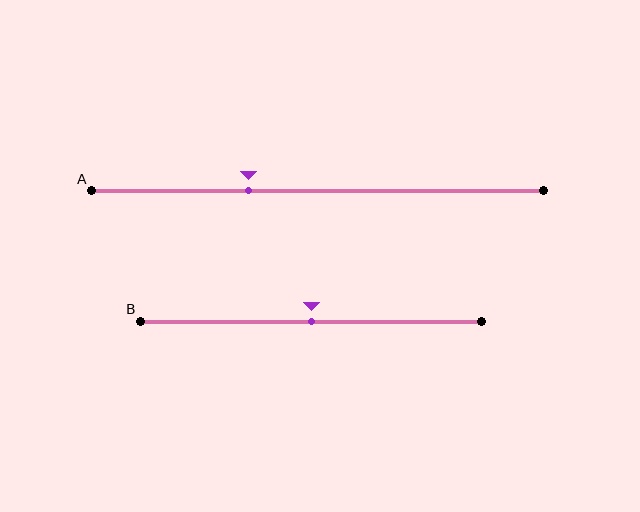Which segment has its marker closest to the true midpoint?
Segment B has its marker closest to the true midpoint.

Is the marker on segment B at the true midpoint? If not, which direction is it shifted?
Yes, the marker on segment B is at the true midpoint.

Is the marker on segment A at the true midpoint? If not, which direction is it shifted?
No, the marker on segment A is shifted to the left by about 15% of the segment length.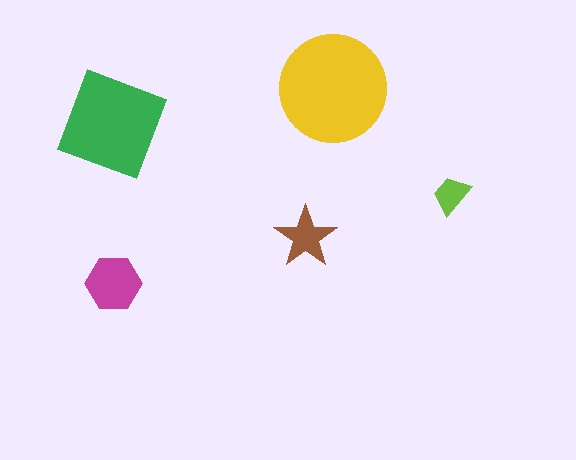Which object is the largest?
The yellow circle.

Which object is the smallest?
The lime trapezoid.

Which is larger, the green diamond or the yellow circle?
The yellow circle.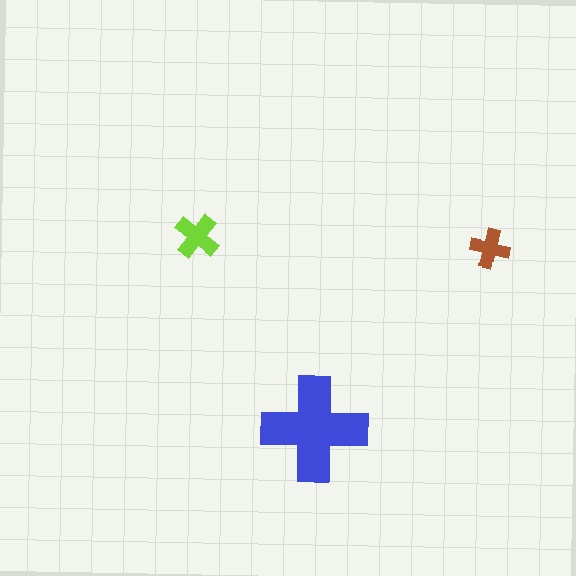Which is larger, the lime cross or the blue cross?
The blue one.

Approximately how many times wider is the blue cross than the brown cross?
About 2.5 times wider.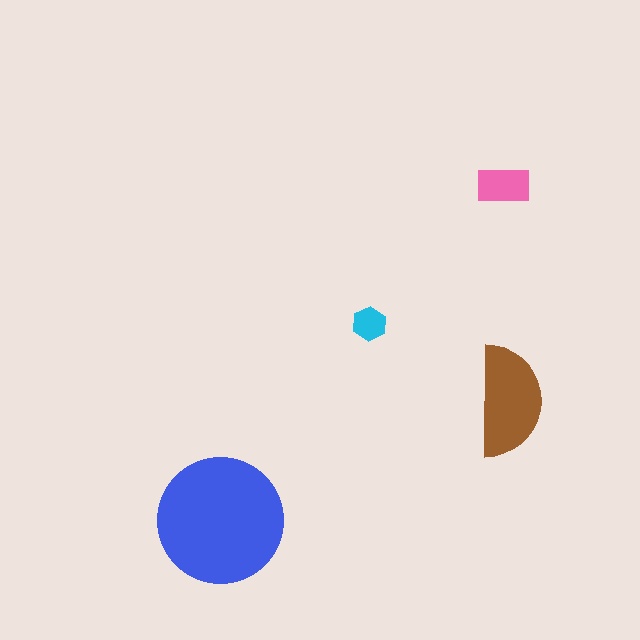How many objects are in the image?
There are 4 objects in the image.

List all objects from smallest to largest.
The cyan hexagon, the pink rectangle, the brown semicircle, the blue circle.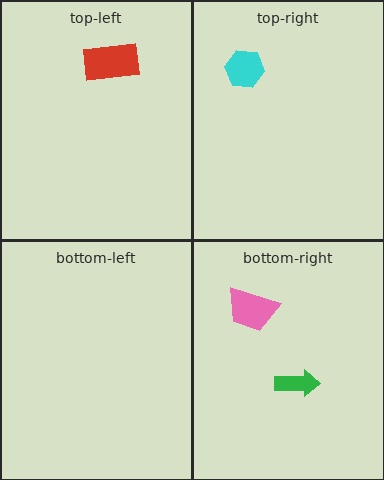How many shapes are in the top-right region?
1.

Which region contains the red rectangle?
The top-left region.